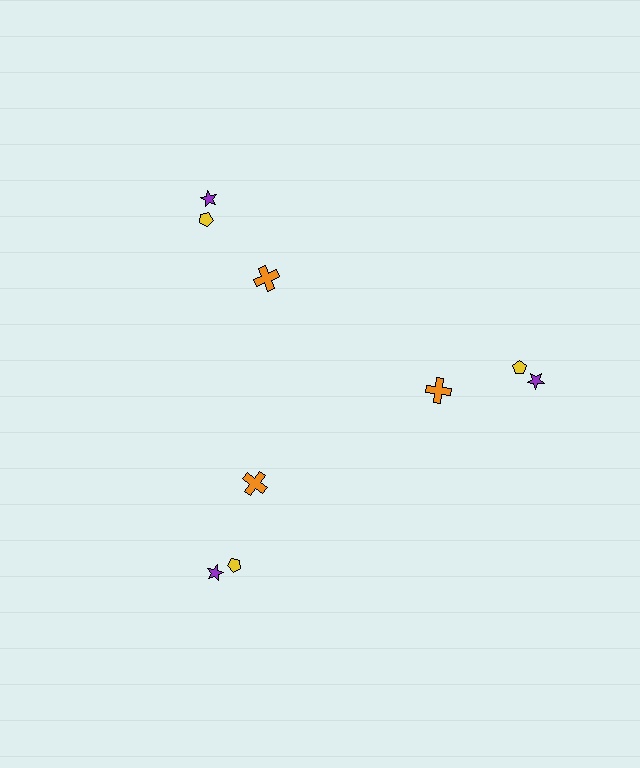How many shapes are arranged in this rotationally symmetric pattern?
There are 9 shapes, arranged in 3 groups of 3.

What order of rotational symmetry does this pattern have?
This pattern has 3-fold rotational symmetry.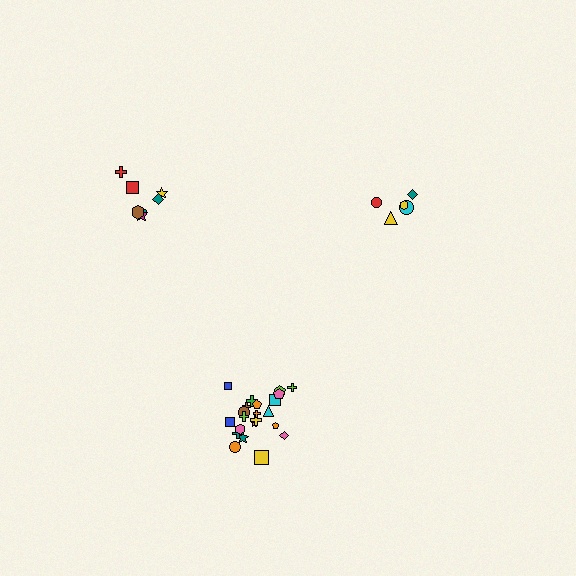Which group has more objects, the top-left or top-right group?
The top-left group.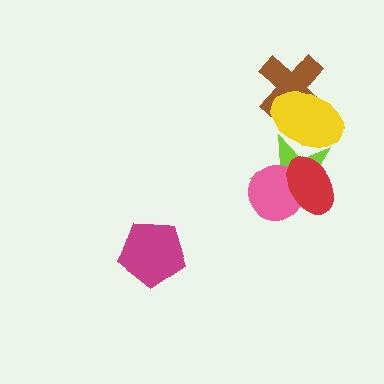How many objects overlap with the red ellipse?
2 objects overlap with the red ellipse.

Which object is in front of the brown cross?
The yellow ellipse is in front of the brown cross.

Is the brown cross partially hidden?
Yes, it is partially covered by another shape.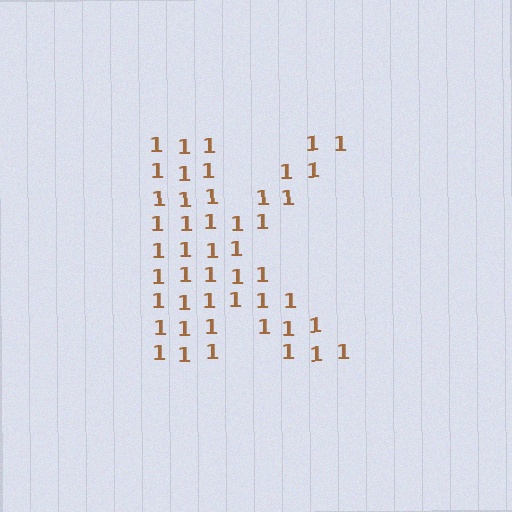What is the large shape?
The large shape is the letter K.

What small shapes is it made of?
It is made of small digit 1's.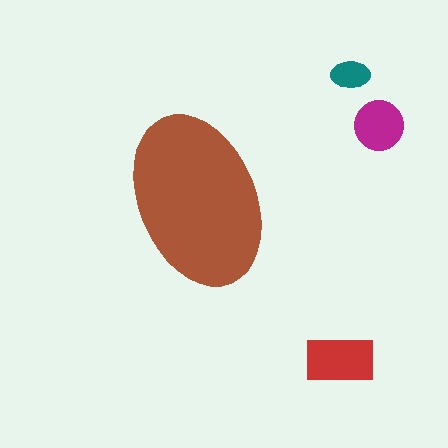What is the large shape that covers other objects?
A brown ellipse.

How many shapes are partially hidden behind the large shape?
0 shapes are partially hidden.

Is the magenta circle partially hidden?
No, the magenta circle is fully visible.